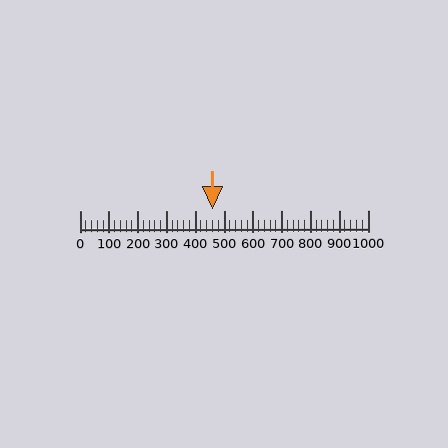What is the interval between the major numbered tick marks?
The major tick marks are spaced 100 units apart.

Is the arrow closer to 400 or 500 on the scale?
The arrow is closer to 500.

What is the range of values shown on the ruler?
The ruler shows values from 0 to 1000.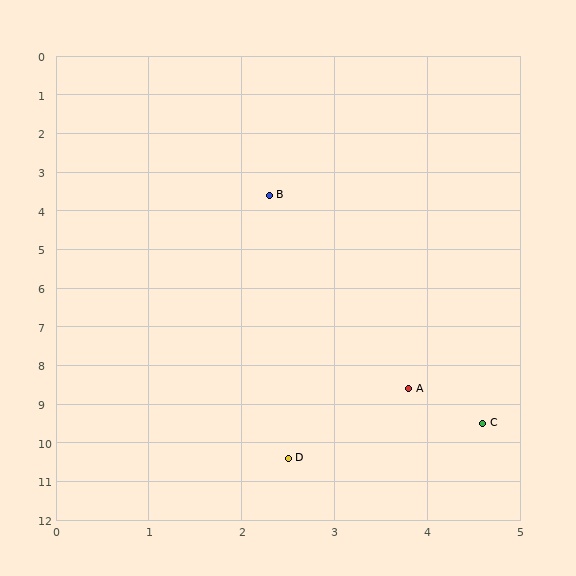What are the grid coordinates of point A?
Point A is at approximately (3.8, 8.6).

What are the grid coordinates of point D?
Point D is at approximately (2.5, 10.4).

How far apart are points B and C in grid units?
Points B and C are about 6.3 grid units apart.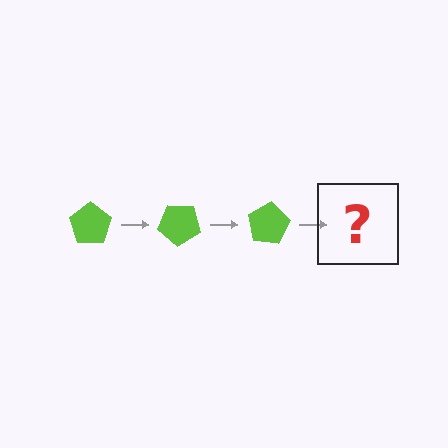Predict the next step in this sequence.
The next step is a lime pentagon rotated 120 degrees.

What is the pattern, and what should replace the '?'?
The pattern is that the pentagon rotates 40 degrees each step. The '?' should be a lime pentagon rotated 120 degrees.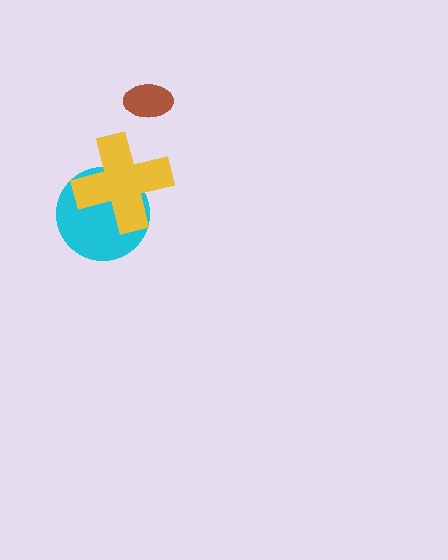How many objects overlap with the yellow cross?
1 object overlaps with the yellow cross.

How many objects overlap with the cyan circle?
1 object overlaps with the cyan circle.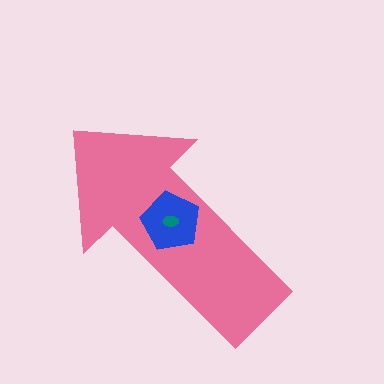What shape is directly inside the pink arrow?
The blue pentagon.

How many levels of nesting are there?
3.